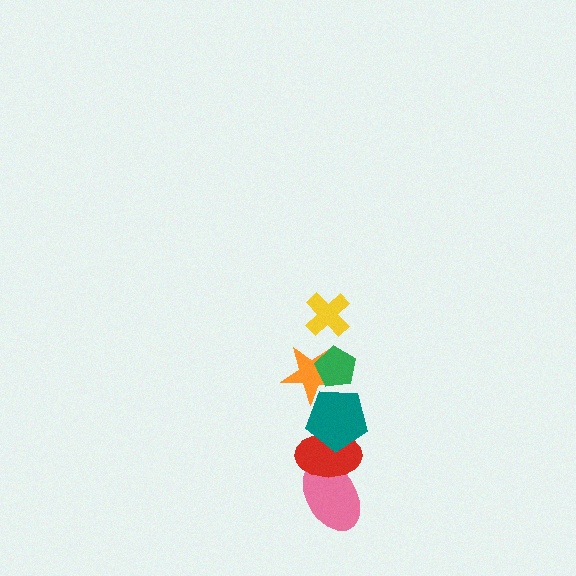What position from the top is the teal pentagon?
The teal pentagon is 4th from the top.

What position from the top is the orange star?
The orange star is 3rd from the top.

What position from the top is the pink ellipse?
The pink ellipse is 6th from the top.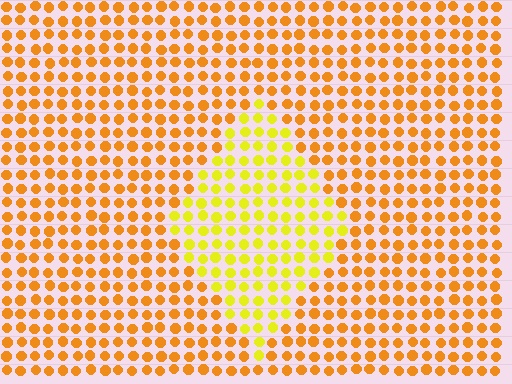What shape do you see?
I see a diamond.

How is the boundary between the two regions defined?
The boundary is defined purely by a slight shift in hue (about 31 degrees). Spacing, size, and orientation are identical on both sides.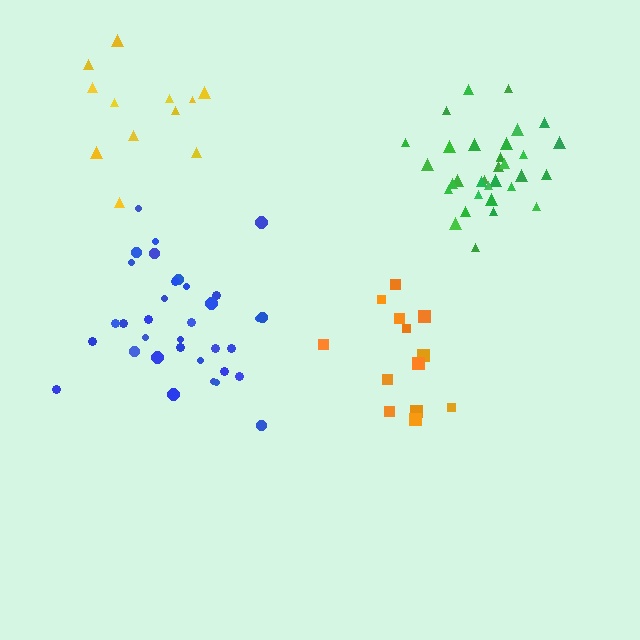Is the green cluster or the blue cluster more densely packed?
Green.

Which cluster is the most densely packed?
Green.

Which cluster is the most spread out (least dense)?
Orange.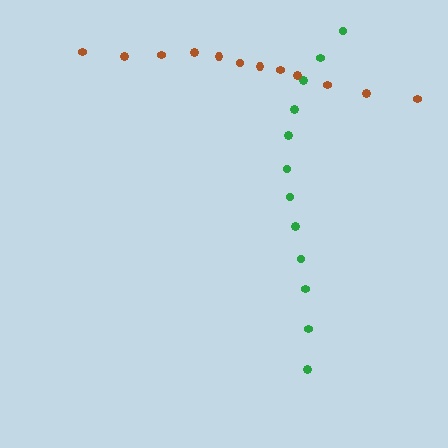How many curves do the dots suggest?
There are 2 distinct paths.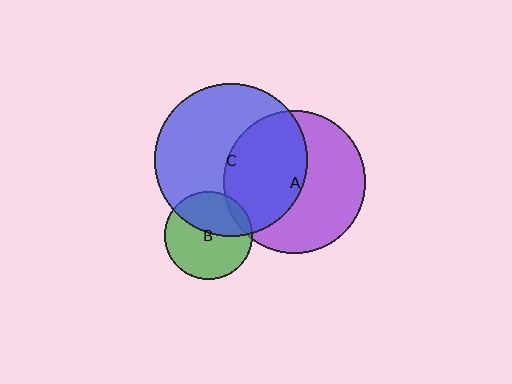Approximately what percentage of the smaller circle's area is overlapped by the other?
Approximately 40%.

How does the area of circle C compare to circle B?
Approximately 3.0 times.